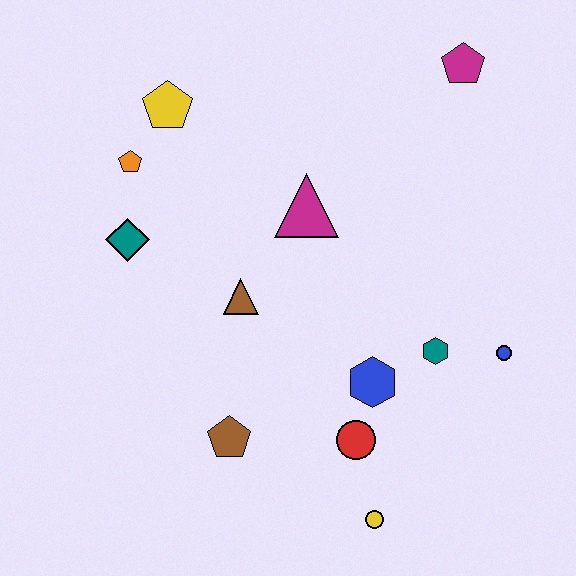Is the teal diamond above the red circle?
Yes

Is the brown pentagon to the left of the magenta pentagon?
Yes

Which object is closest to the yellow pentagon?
The orange pentagon is closest to the yellow pentagon.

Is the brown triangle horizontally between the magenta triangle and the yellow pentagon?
Yes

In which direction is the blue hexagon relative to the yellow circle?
The blue hexagon is above the yellow circle.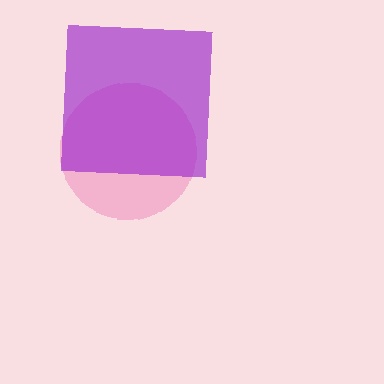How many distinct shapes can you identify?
There are 2 distinct shapes: a pink circle, a purple square.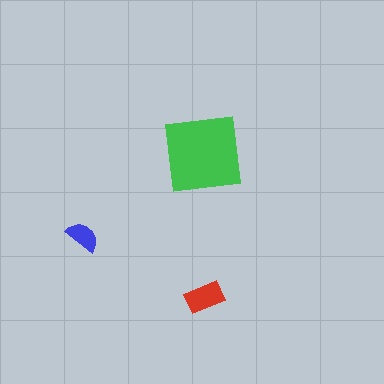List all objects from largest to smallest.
The green square, the red rectangle, the blue semicircle.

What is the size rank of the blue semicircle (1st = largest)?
3rd.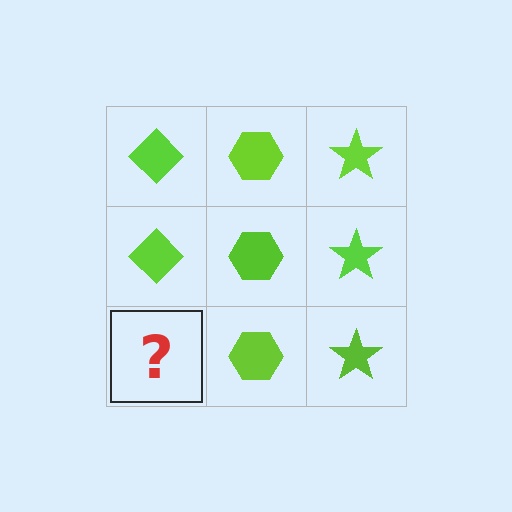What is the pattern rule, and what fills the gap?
The rule is that each column has a consistent shape. The gap should be filled with a lime diamond.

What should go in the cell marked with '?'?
The missing cell should contain a lime diamond.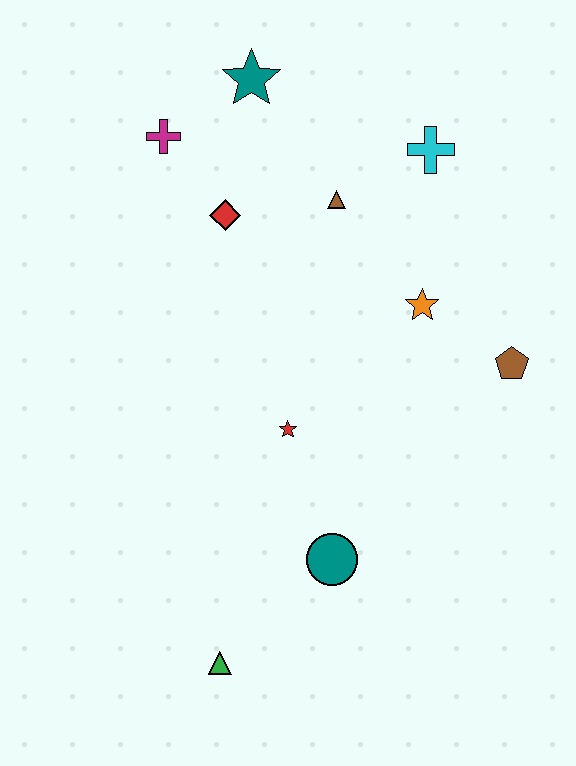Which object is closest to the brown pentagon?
The orange star is closest to the brown pentagon.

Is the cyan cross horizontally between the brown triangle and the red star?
No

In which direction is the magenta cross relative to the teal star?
The magenta cross is to the left of the teal star.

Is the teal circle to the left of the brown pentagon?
Yes